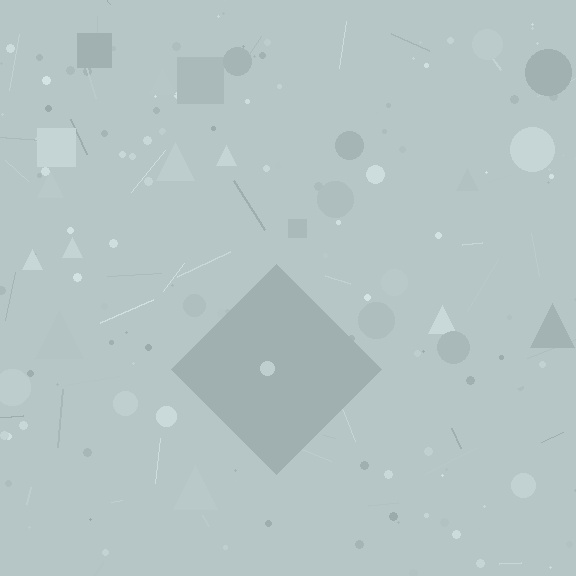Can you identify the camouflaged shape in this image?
The camouflaged shape is a diamond.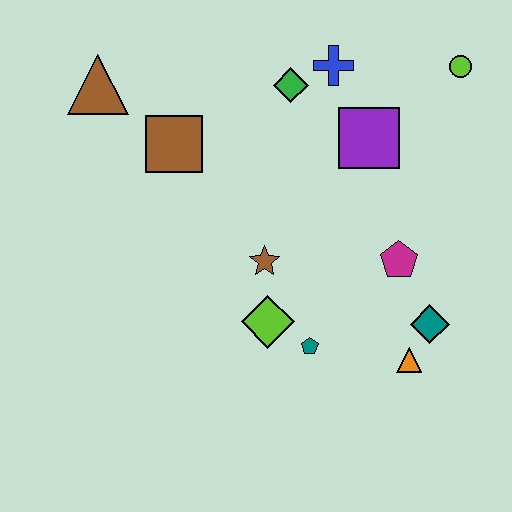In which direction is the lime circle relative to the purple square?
The lime circle is to the right of the purple square.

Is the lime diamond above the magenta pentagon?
No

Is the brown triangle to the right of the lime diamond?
No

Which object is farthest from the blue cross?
The orange triangle is farthest from the blue cross.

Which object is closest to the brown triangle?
The brown square is closest to the brown triangle.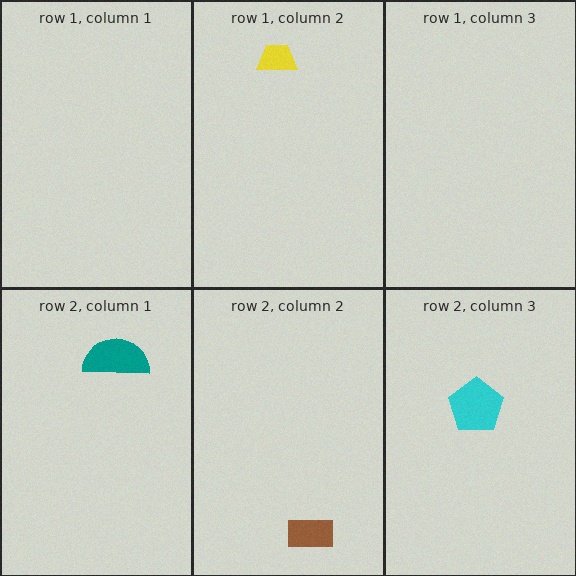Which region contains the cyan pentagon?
The row 2, column 3 region.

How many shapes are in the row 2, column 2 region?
1.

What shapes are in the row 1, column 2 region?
The yellow trapezoid.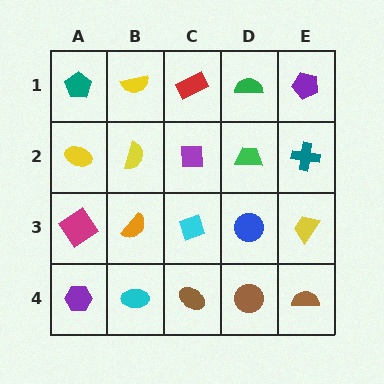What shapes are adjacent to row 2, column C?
A red rectangle (row 1, column C), a cyan diamond (row 3, column C), a yellow semicircle (row 2, column B), a green trapezoid (row 2, column D).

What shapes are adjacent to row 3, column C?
A purple square (row 2, column C), a brown ellipse (row 4, column C), an orange semicircle (row 3, column B), a blue circle (row 3, column D).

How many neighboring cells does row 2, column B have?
4.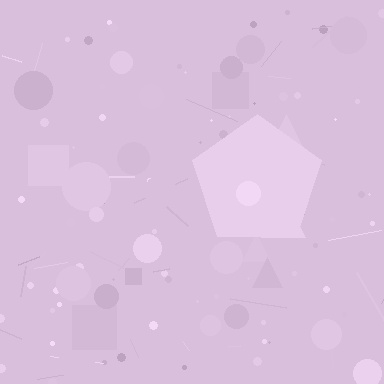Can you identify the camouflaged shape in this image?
The camouflaged shape is a pentagon.